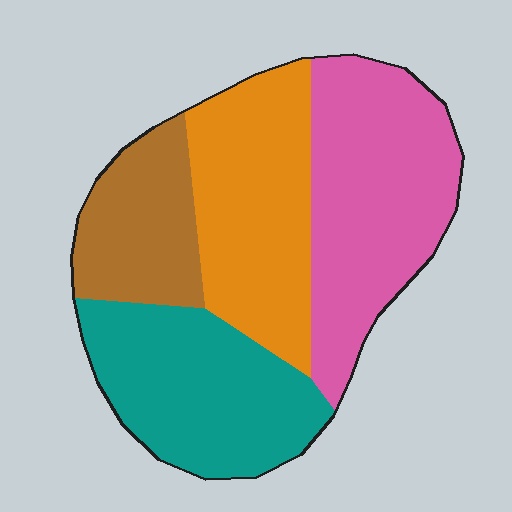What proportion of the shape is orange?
Orange takes up between a sixth and a third of the shape.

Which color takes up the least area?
Brown, at roughly 15%.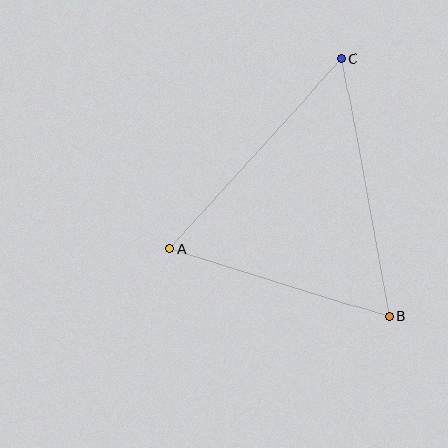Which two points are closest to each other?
Points A and B are closest to each other.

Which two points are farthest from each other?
Points B and C are farthest from each other.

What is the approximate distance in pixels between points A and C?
The distance between A and C is approximately 257 pixels.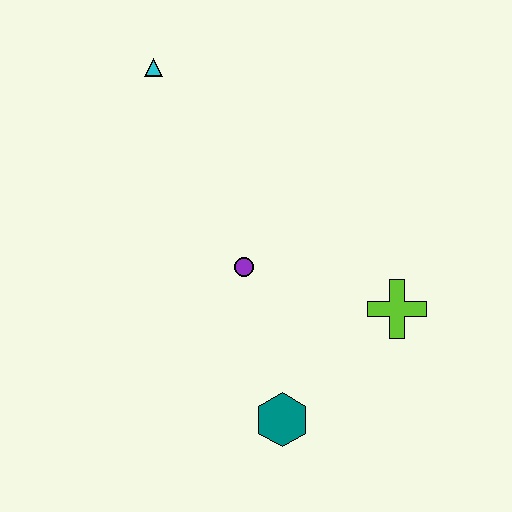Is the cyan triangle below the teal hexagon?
No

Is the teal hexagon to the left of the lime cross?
Yes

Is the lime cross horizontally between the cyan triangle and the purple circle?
No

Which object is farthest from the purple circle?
The cyan triangle is farthest from the purple circle.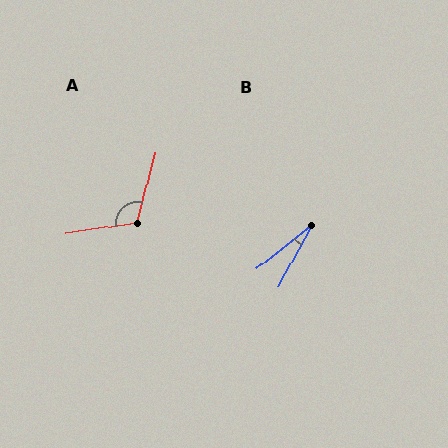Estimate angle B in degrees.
Approximately 23 degrees.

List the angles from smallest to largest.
B (23°), A (113°).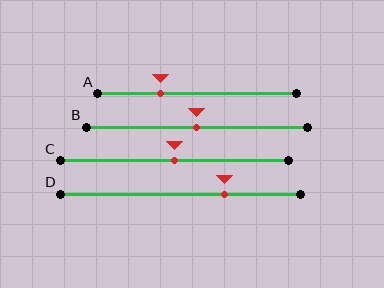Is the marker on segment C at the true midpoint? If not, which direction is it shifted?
Yes, the marker on segment C is at the true midpoint.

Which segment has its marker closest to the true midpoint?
Segment B has its marker closest to the true midpoint.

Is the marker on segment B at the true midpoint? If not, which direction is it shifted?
Yes, the marker on segment B is at the true midpoint.